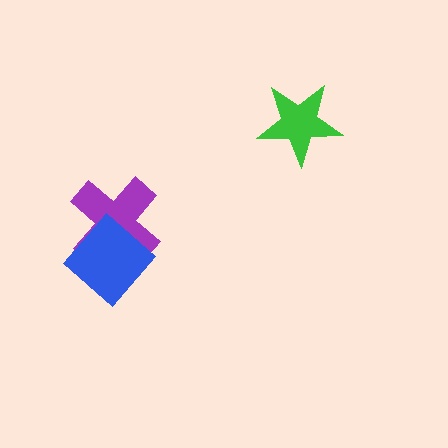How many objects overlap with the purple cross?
1 object overlaps with the purple cross.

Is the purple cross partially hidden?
Yes, it is partially covered by another shape.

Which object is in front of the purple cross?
The blue diamond is in front of the purple cross.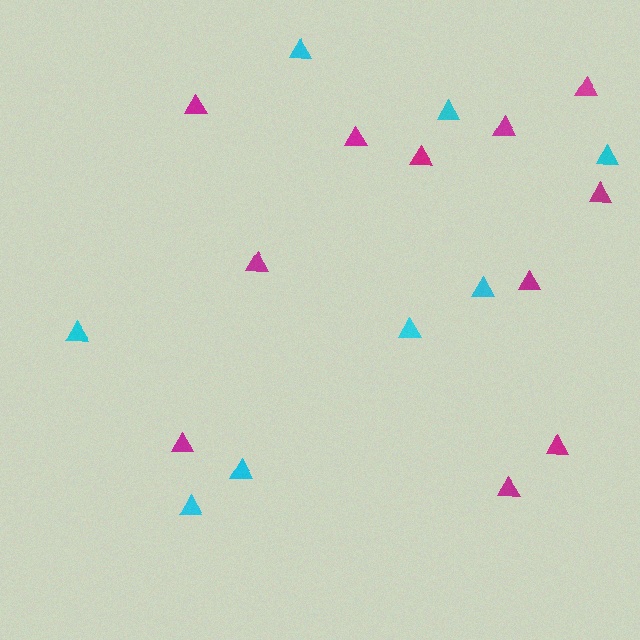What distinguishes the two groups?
There are 2 groups: one group of magenta triangles (11) and one group of cyan triangles (8).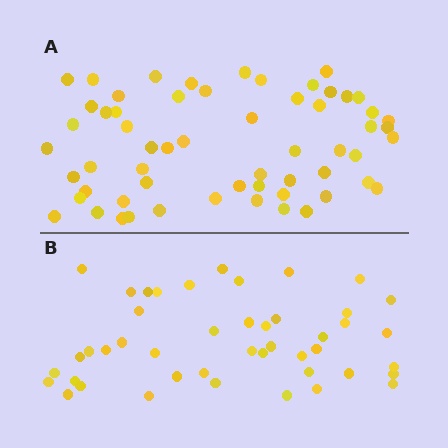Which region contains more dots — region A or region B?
Region A (the top region) has more dots.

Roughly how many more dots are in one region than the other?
Region A has approximately 15 more dots than region B.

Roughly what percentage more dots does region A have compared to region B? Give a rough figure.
About 30% more.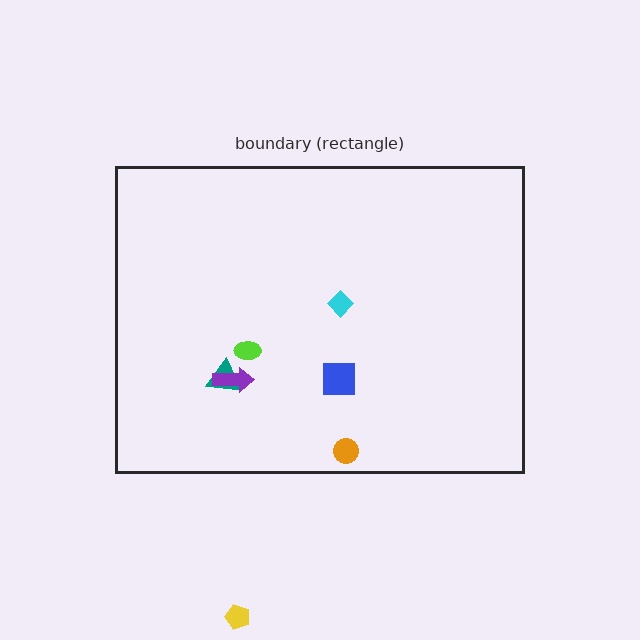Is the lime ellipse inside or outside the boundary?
Inside.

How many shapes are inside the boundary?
6 inside, 1 outside.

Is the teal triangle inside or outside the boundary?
Inside.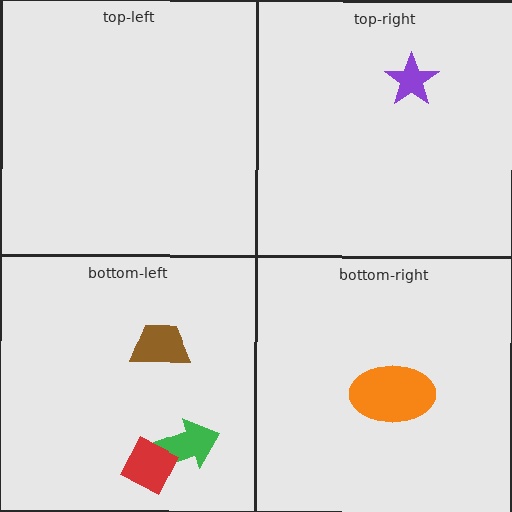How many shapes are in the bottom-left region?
3.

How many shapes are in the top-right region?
1.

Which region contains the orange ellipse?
The bottom-right region.